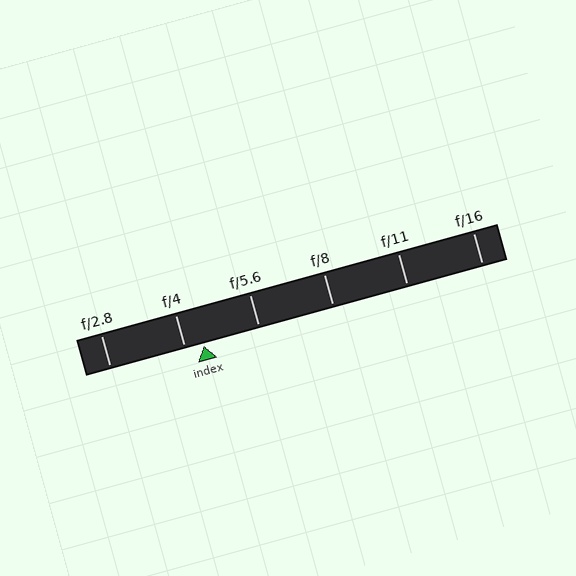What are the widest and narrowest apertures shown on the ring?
The widest aperture shown is f/2.8 and the narrowest is f/16.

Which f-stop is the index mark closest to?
The index mark is closest to f/4.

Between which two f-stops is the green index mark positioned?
The index mark is between f/4 and f/5.6.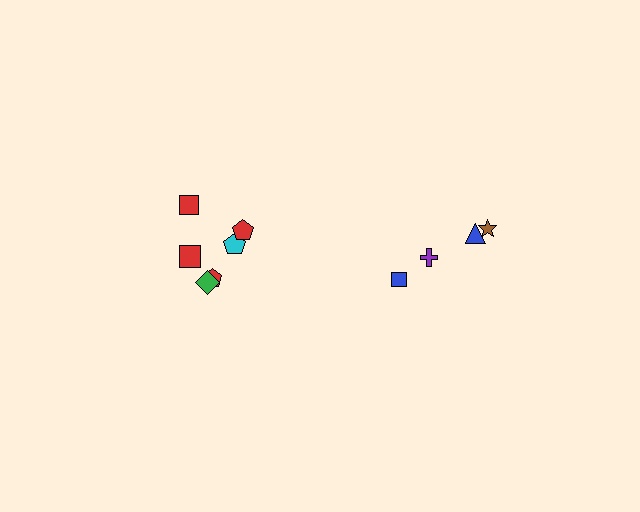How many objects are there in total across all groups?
There are 10 objects.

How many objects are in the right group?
There are 4 objects.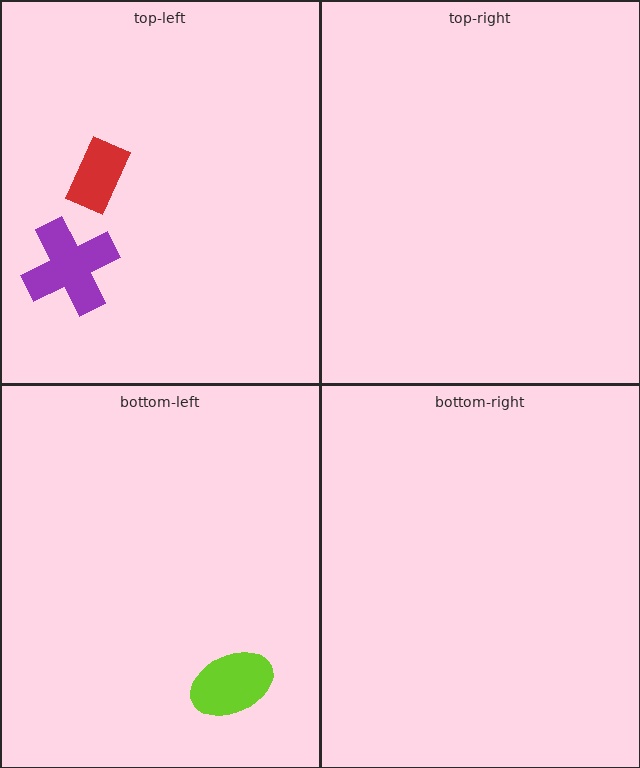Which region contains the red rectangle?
The top-left region.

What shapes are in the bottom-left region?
The lime ellipse.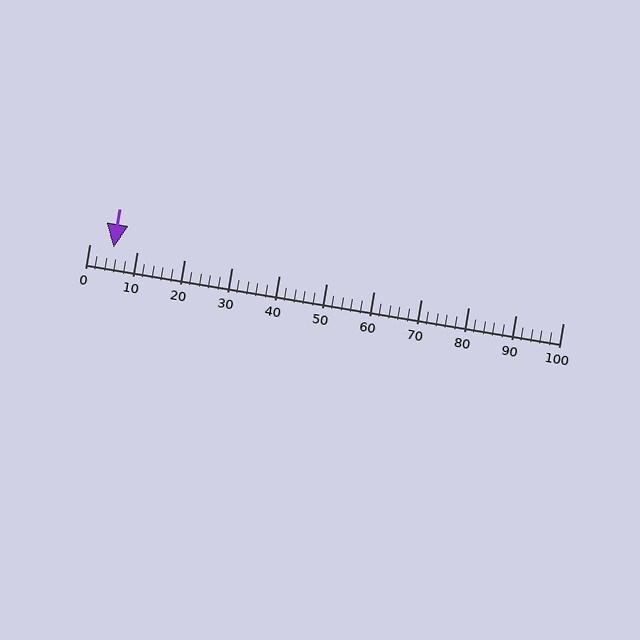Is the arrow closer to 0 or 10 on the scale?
The arrow is closer to 10.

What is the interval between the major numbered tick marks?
The major tick marks are spaced 10 units apart.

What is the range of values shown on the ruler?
The ruler shows values from 0 to 100.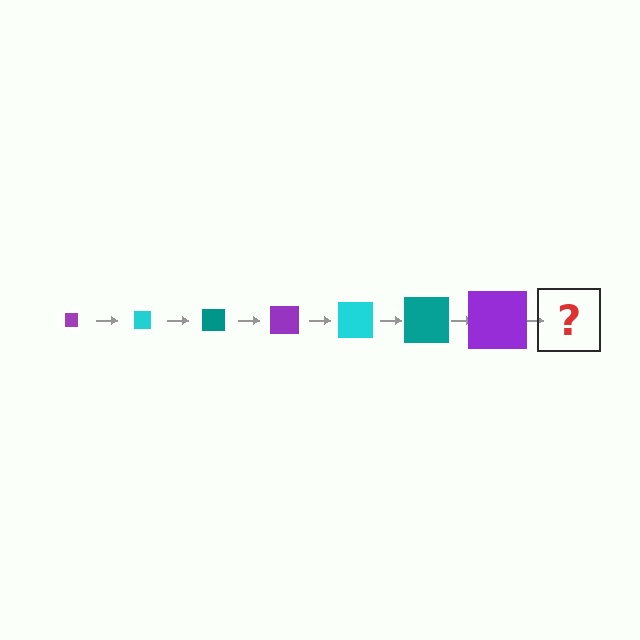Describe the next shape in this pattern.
It should be a cyan square, larger than the previous one.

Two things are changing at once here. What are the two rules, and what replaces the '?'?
The two rules are that the square grows larger each step and the color cycles through purple, cyan, and teal. The '?' should be a cyan square, larger than the previous one.